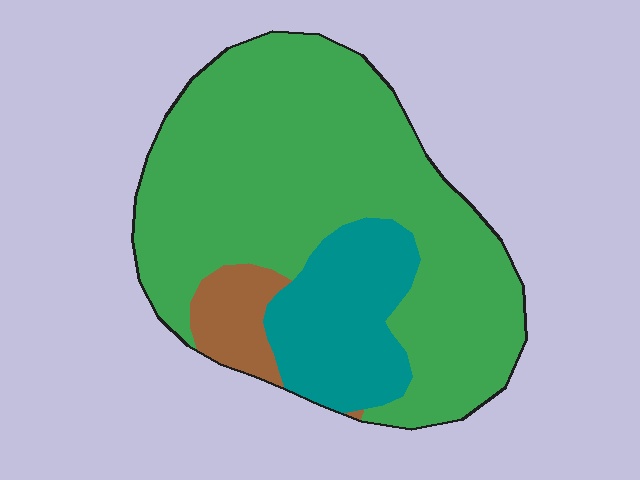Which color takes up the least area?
Brown, at roughly 5%.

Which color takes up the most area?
Green, at roughly 75%.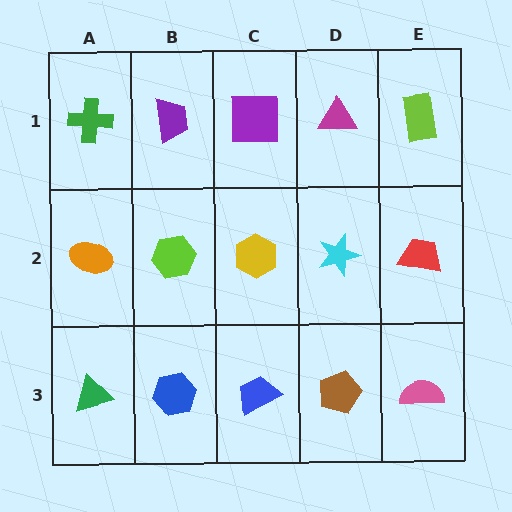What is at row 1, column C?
A purple square.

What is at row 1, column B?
A purple trapezoid.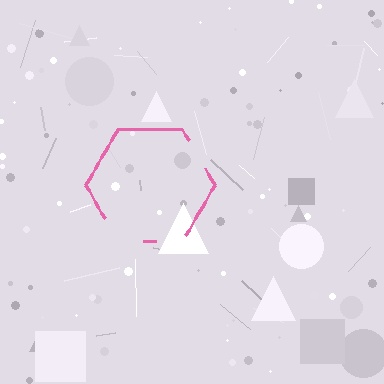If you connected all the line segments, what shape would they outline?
They would outline a hexagon.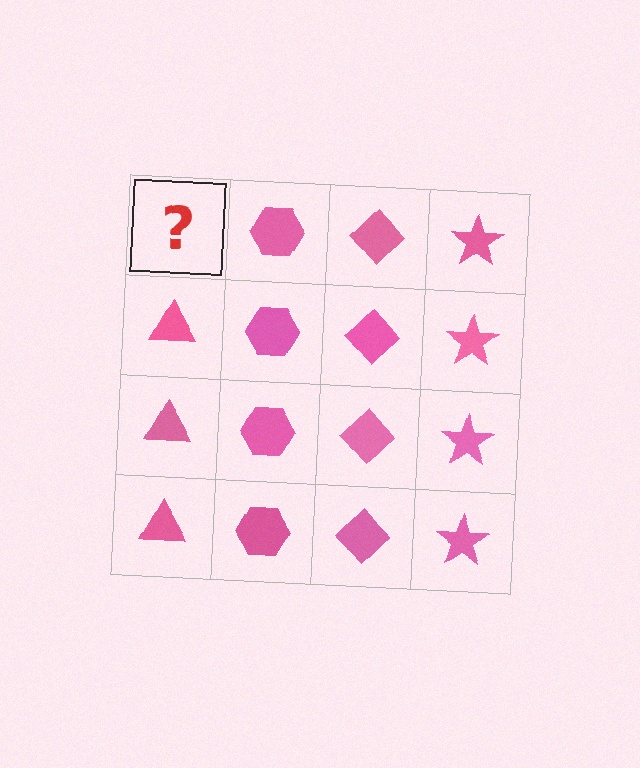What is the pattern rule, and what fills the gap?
The rule is that each column has a consistent shape. The gap should be filled with a pink triangle.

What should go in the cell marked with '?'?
The missing cell should contain a pink triangle.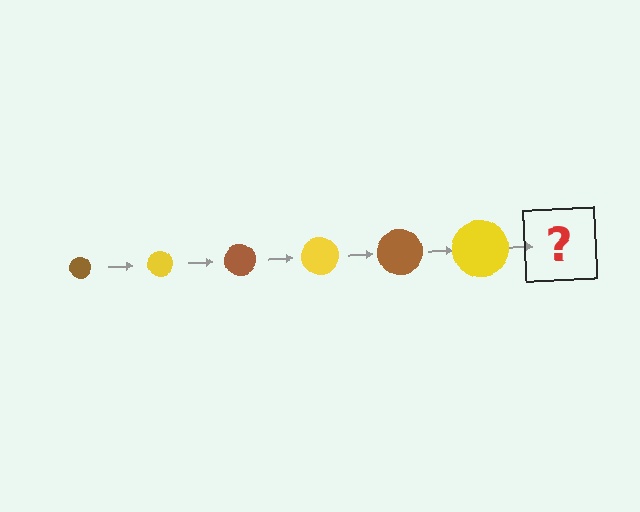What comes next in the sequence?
The next element should be a brown circle, larger than the previous one.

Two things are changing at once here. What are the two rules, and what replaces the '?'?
The two rules are that the circle grows larger each step and the color cycles through brown and yellow. The '?' should be a brown circle, larger than the previous one.